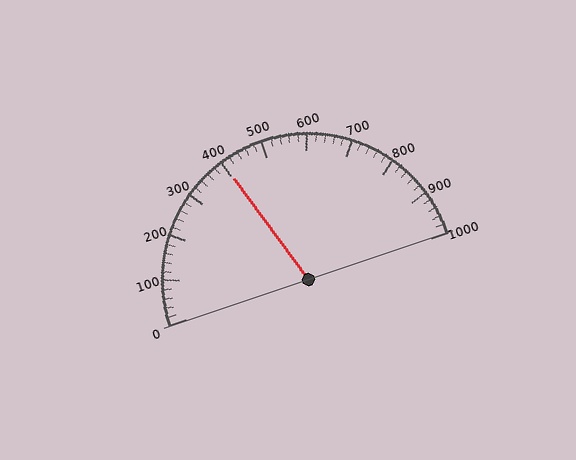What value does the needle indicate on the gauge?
The needle indicates approximately 400.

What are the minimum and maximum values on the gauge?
The gauge ranges from 0 to 1000.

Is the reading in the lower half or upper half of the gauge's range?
The reading is in the lower half of the range (0 to 1000).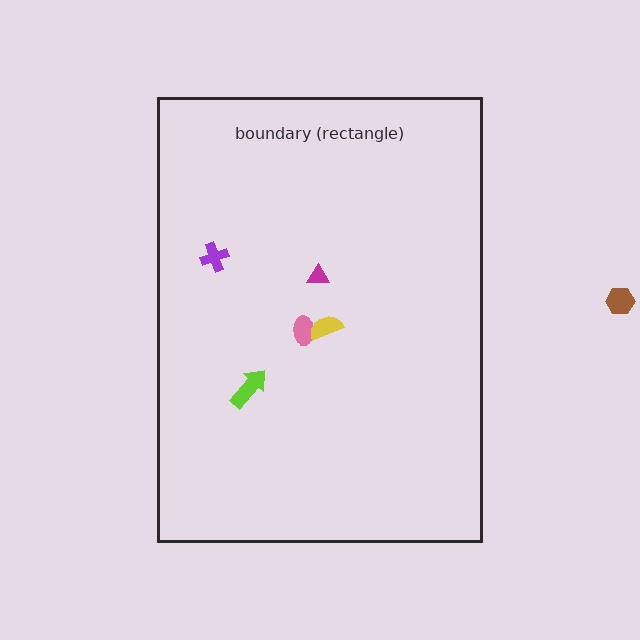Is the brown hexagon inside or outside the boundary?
Outside.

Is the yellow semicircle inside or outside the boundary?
Inside.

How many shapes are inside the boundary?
5 inside, 1 outside.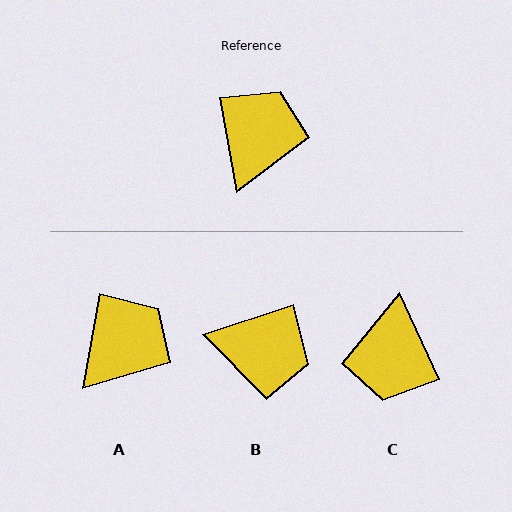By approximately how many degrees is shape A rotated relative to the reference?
Approximately 20 degrees clockwise.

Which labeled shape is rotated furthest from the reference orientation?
C, about 165 degrees away.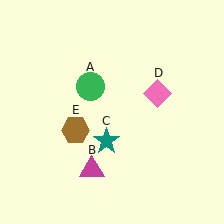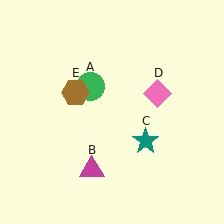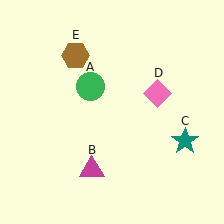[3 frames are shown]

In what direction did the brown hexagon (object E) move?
The brown hexagon (object E) moved up.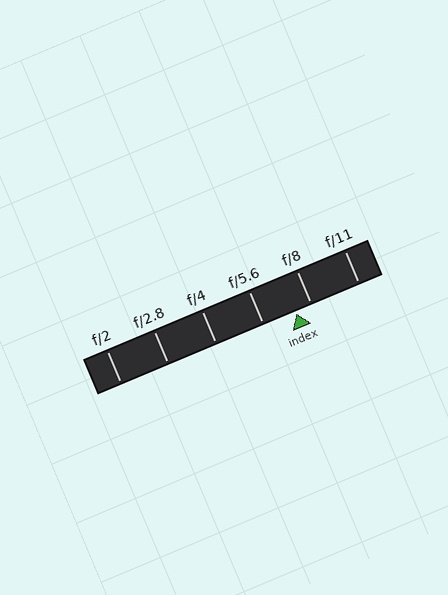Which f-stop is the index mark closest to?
The index mark is closest to f/8.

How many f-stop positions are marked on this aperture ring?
There are 6 f-stop positions marked.